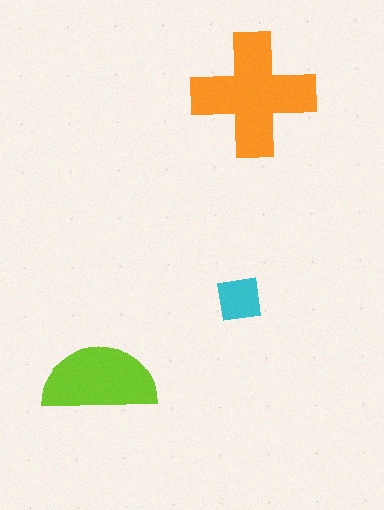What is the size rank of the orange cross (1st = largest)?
1st.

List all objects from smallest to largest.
The cyan square, the lime semicircle, the orange cross.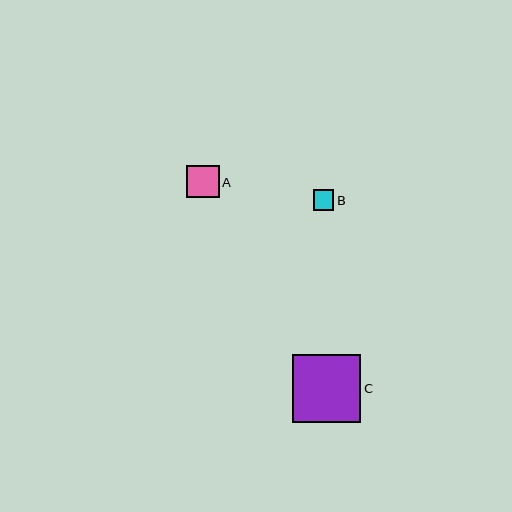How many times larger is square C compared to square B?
Square C is approximately 3.3 times the size of square B.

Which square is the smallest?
Square B is the smallest with a size of approximately 20 pixels.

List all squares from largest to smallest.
From largest to smallest: C, A, B.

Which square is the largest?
Square C is the largest with a size of approximately 68 pixels.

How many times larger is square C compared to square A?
Square C is approximately 2.1 times the size of square A.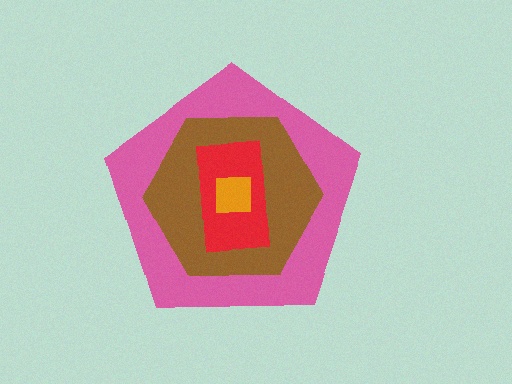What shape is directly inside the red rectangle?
The orange square.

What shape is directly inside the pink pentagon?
The brown hexagon.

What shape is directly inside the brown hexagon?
The red rectangle.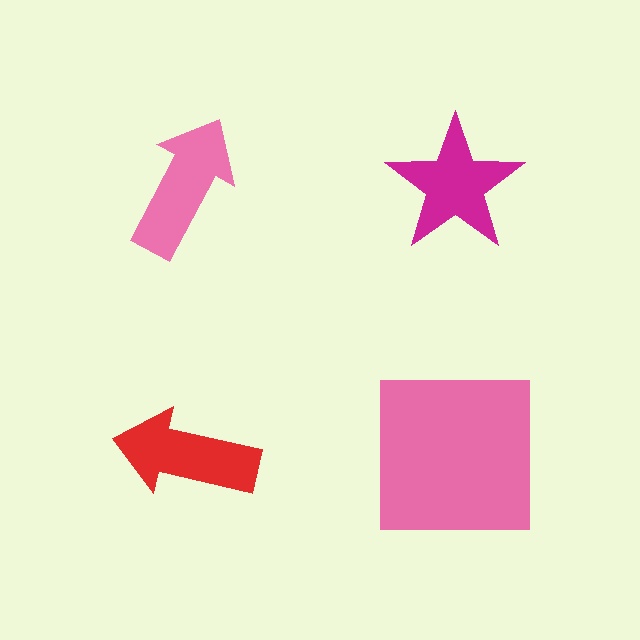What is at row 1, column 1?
A pink arrow.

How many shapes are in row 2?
2 shapes.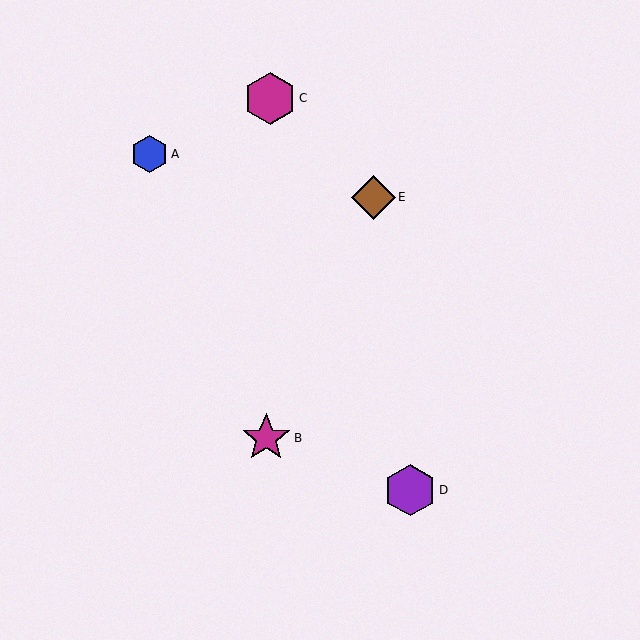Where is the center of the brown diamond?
The center of the brown diamond is at (373, 197).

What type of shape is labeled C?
Shape C is a magenta hexagon.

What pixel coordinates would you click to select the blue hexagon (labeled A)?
Click at (149, 154) to select the blue hexagon A.